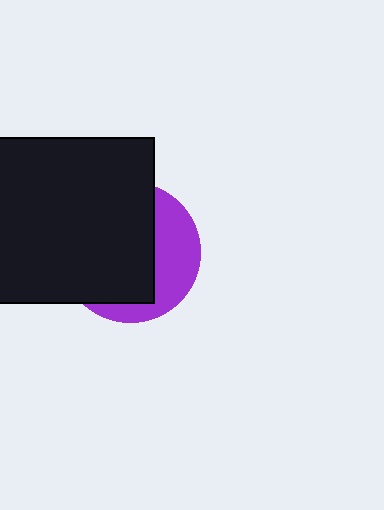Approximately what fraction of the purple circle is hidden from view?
Roughly 65% of the purple circle is hidden behind the black square.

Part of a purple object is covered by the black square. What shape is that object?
It is a circle.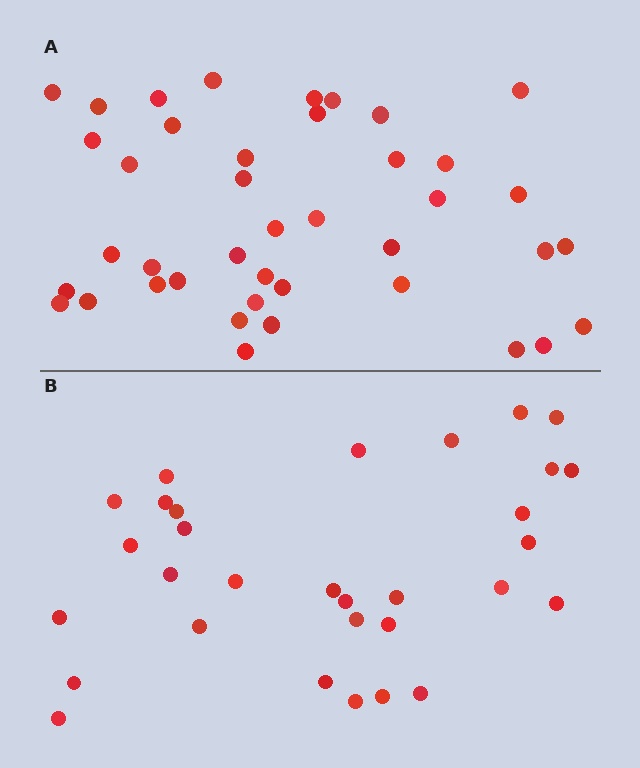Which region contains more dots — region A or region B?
Region A (the top region) has more dots.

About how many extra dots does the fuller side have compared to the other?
Region A has roughly 10 or so more dots than region B.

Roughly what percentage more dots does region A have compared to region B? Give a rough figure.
About 30% more.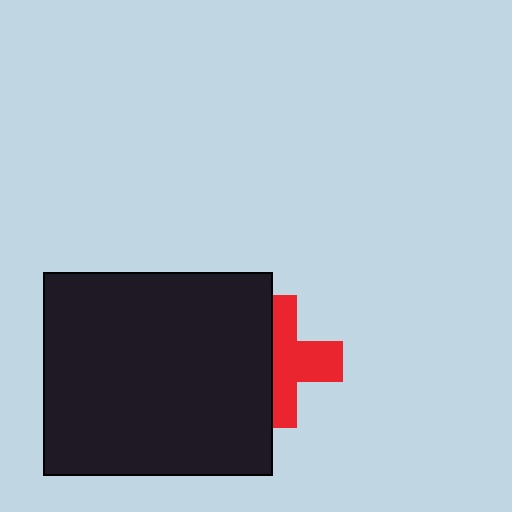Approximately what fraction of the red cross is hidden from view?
Roughly 46% of the red cross is hidden behind the black rectangle.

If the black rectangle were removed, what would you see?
You would see the complete red cross.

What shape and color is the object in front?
The object in front is a black rectangle.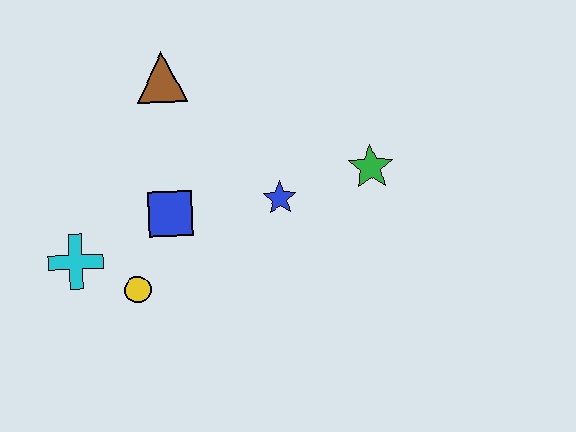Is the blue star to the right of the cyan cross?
Yes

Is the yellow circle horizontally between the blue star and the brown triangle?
No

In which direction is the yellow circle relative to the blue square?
The yellow circle is below the blue square.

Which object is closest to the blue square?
The yellow circle is closest to the blue square.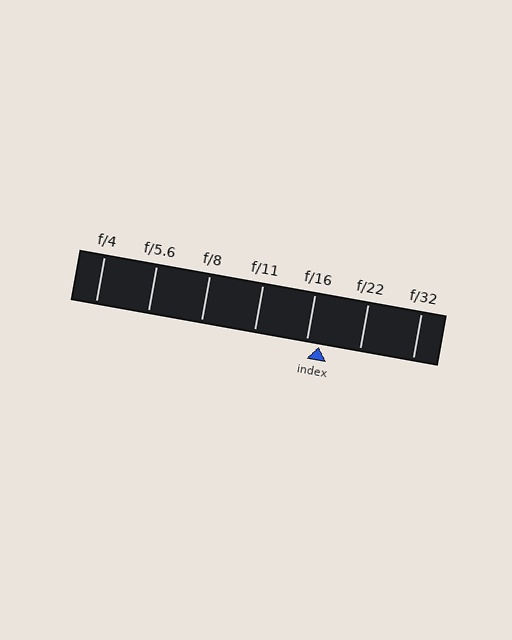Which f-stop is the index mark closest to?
The index mark is closest to f/16.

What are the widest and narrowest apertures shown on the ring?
The widest aperture shown is f/4 and the narrowest is f/32.